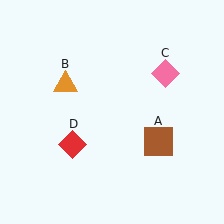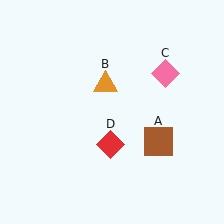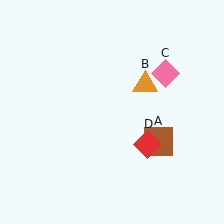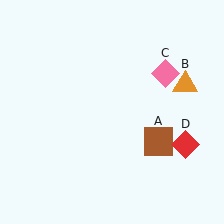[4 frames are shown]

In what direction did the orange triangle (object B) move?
The orange triangle (object B) moved right.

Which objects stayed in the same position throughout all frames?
Brown square (object A) and pink diamond (object C) remained stationary.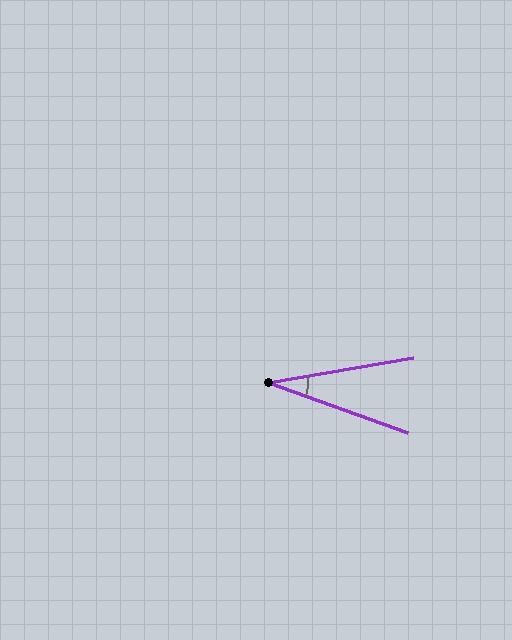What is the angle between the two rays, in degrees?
Approximately 30 degrees.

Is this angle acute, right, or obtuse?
It is acute.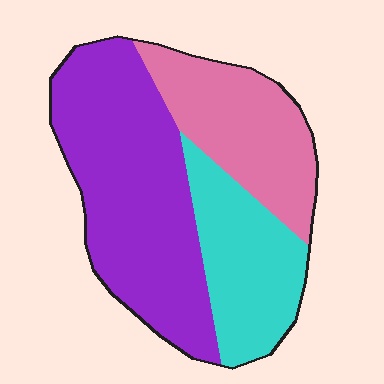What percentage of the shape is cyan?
Cyan covers 25% of the shape.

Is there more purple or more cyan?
Purple.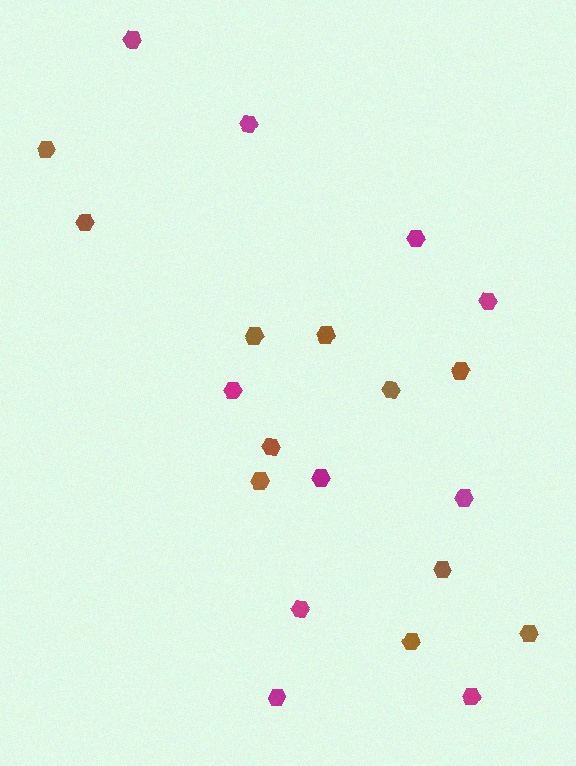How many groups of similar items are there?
There are 2 groups: one group of magenta hexagons (10) and one group of brown hexagons (11).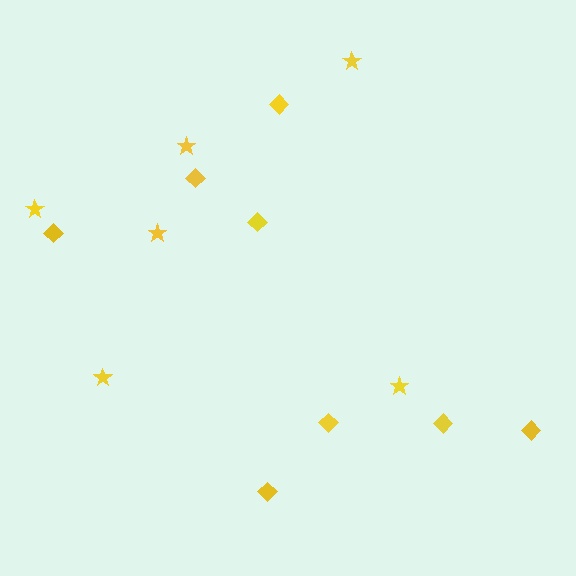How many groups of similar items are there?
There are 2 groups: one group of stars (6) and one group of diamonds (8).